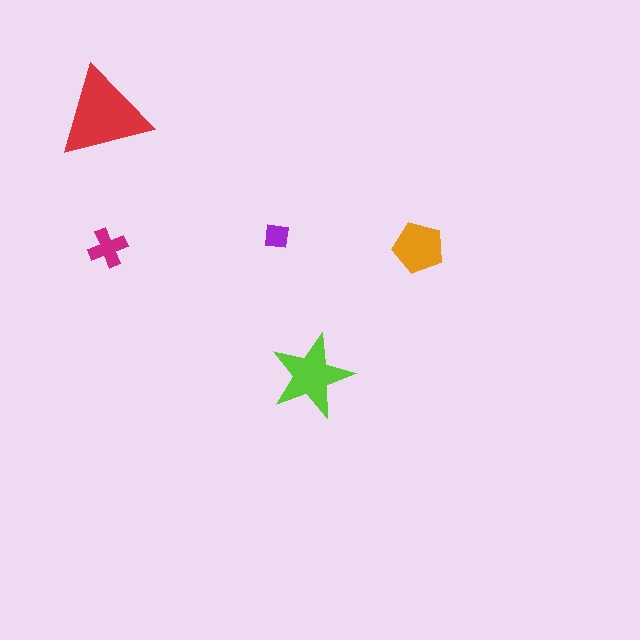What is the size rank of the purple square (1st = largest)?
5th.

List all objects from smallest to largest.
The purple square, the magenta cross, the orange pentagon, the lime star, the red triangle.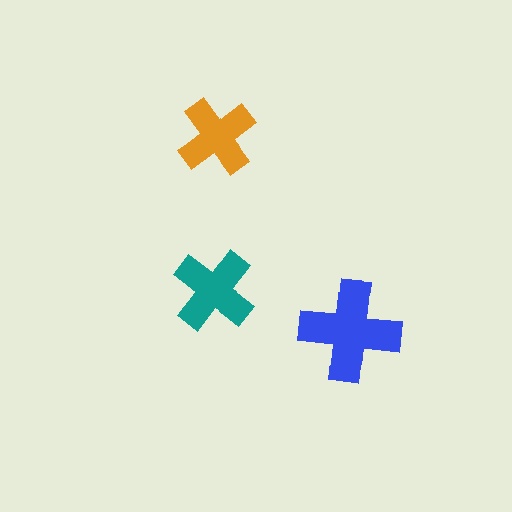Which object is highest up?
The orange cross is topmost.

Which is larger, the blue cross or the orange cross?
The blue one.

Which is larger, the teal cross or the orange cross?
The teal one.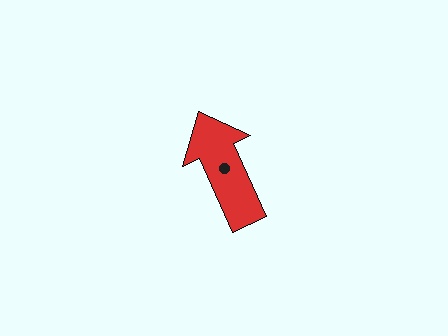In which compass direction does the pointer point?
Northwest.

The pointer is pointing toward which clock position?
Roughly 11 o'clock.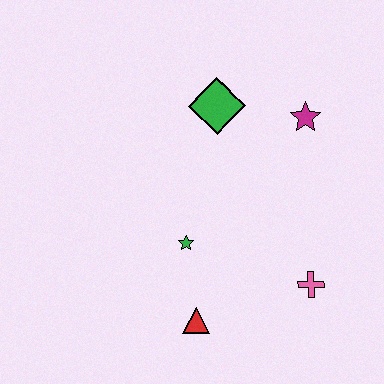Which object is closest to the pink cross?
The red triangle is closest to the pink cross.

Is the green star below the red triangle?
No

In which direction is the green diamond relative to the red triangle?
The green diamond is above the red triangle.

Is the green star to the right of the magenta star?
No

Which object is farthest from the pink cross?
The green diamond is farthest from the pink cross.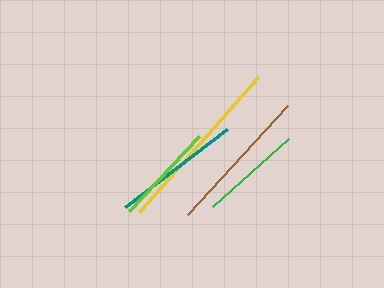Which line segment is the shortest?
The green line is the shortest at approximately 102 pixels.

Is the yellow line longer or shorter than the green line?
The yellow line is longer than the green line.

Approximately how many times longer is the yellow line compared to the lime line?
The yellow line is approximately 1.7 times the length of the lime line.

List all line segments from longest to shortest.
From longest to shortest: yellow, brown, teal, lime, green.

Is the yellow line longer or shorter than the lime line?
The yellow line is longer than the lime line.